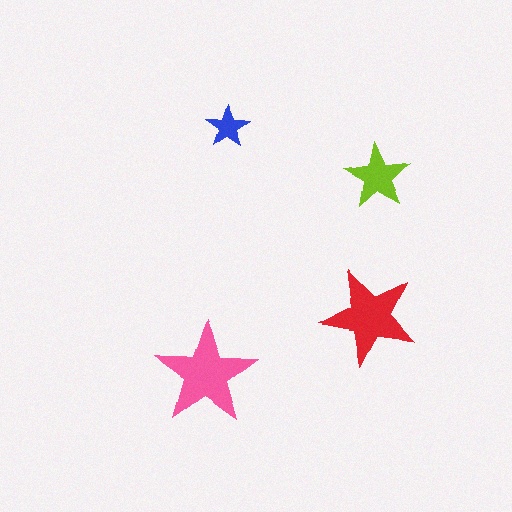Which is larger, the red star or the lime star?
The red one.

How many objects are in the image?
There are 4 objects in the image.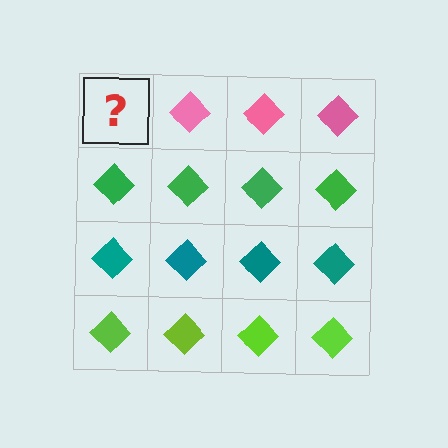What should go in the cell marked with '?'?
The missing cell should contain a pink diamond.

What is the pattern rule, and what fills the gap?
The rule is that each row has a consistent color. The gap should be filled with a pink diamond.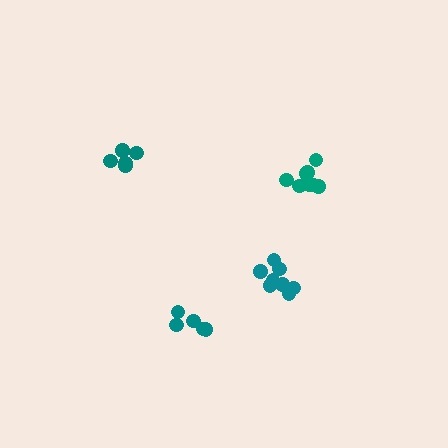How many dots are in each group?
Group 1: 8 dots, Group 2: 5 dots, Group 3: 5 dots, Group 4: 8 dots (26 total).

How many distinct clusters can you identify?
There are 4 distinct clusters.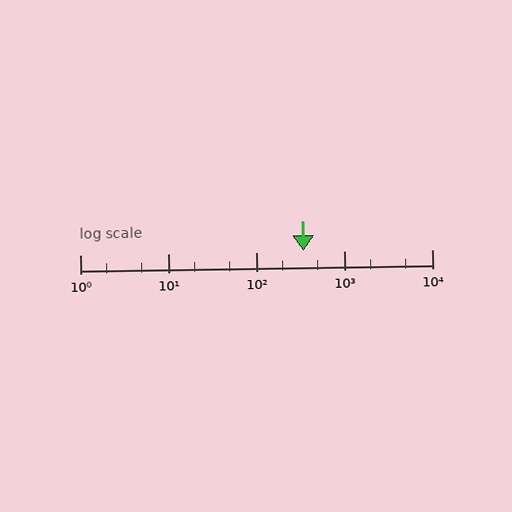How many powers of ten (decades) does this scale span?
The scale spans 4 decades, from 1 to 10000.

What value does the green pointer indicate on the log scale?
The pointer indicates approximately 350.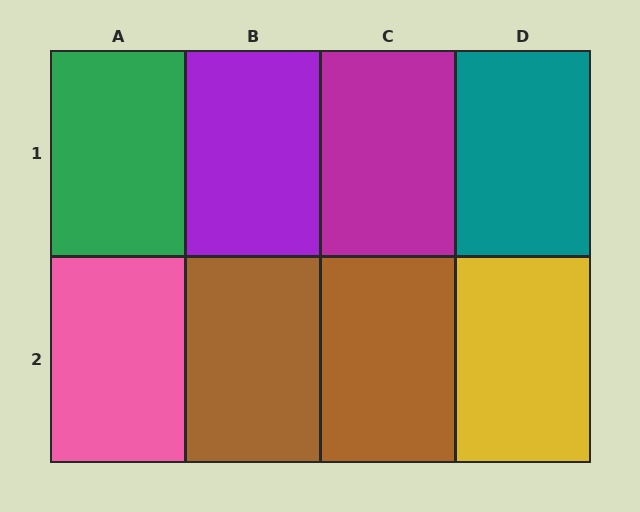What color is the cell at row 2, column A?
Pink.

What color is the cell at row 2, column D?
Yellow.